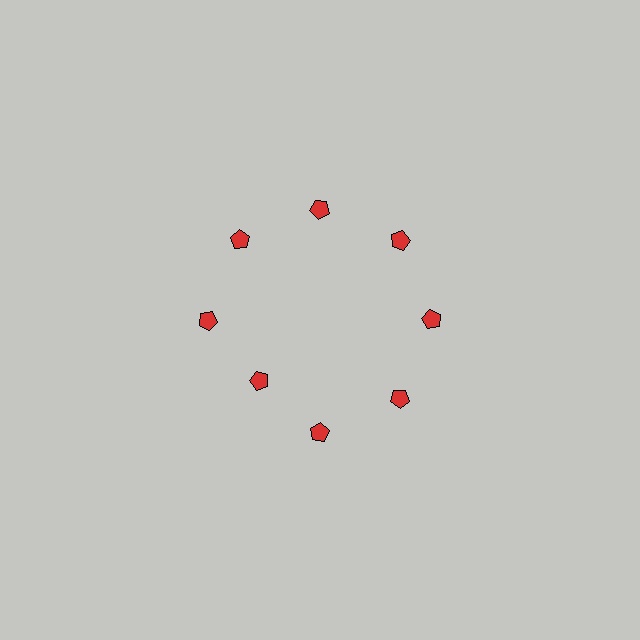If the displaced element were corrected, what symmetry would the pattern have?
It would have 8-fold rotational symmetry — the pattern would map onto itself every 45 degrees.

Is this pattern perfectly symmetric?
No. The 8 red pentagons are arranged in a ring, but one element near the 8 o'clock position is pulled inward toward the center, breaking the 8-fold rotational symmetry.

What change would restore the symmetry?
The symmetry would be restored by moving it outward, back onto the ring so that all 8 pentagons sit at equal angles and equal distance from the center.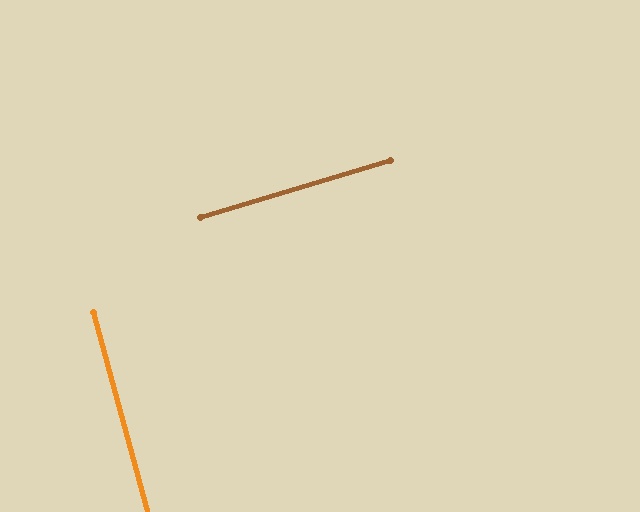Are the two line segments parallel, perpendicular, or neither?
Perpendicular — they meet at approximately 89°.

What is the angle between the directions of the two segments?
Approximately 89 degrees.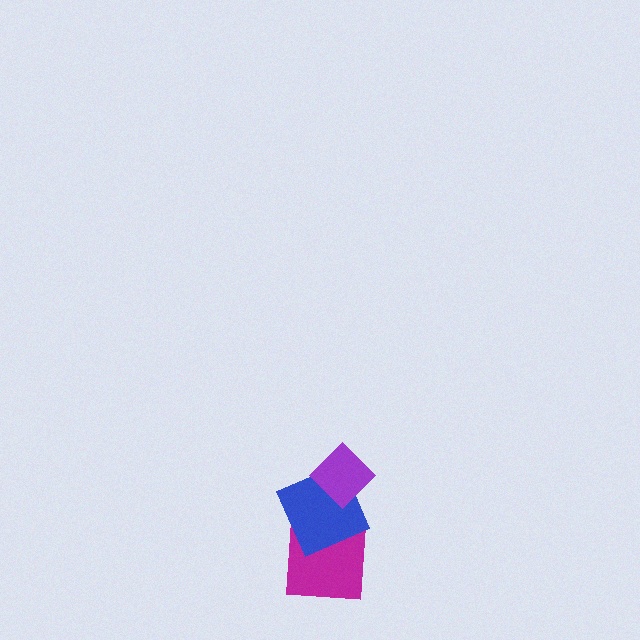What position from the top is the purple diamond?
The purple diamond is 1st from the top.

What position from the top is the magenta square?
The magenta square is 3rd from the top.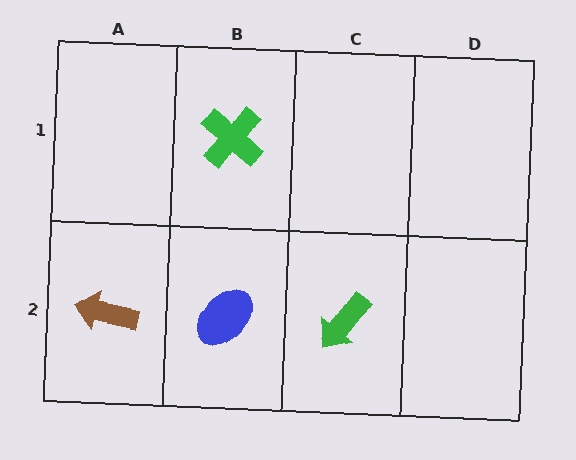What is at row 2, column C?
A green arrow.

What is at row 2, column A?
A brown arrow.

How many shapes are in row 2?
3 shapes.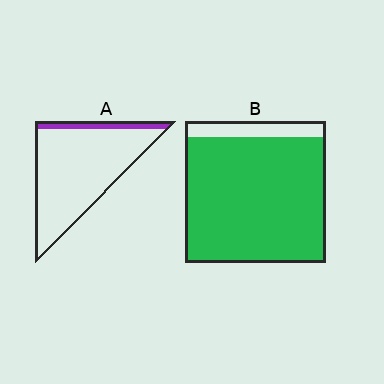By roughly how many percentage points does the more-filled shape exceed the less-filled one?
By roughly 80 percentage points (B over A).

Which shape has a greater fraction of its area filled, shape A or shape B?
Shape B.